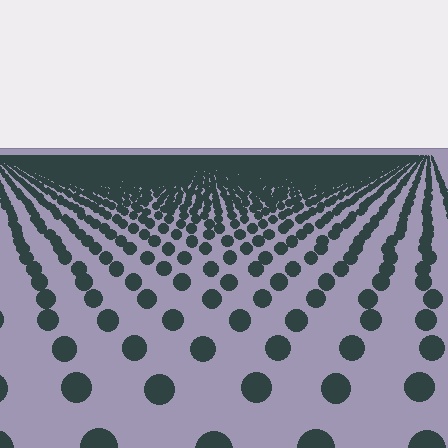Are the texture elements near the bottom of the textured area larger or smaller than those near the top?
Larger. Near the bottom, elements are closer to the viewer and appear at a bigger on-screen size.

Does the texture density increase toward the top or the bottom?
Density increases toward the top.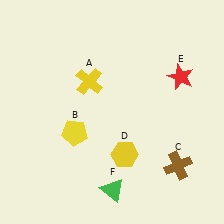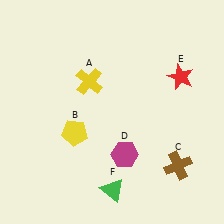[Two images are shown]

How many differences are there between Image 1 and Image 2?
There is 1 difference between the two images.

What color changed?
The hexagon (D) changed from yellow in Image 1 to magenta in Image 2.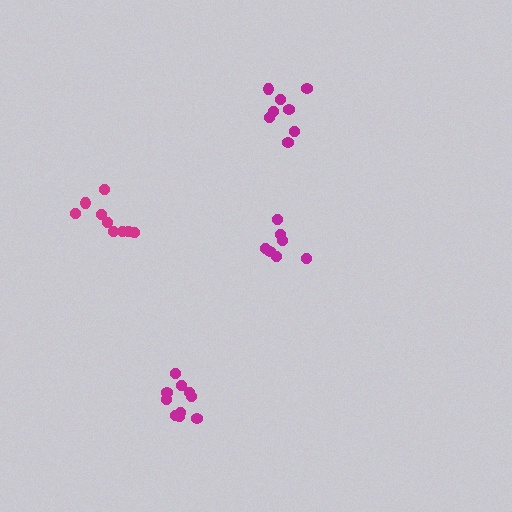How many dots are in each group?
Group 1: 7 dots, Group 2: 9 dots, Group 3: 8 dots, Group 4: 10 dots (34 total).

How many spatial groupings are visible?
There are 4 spatial groupings.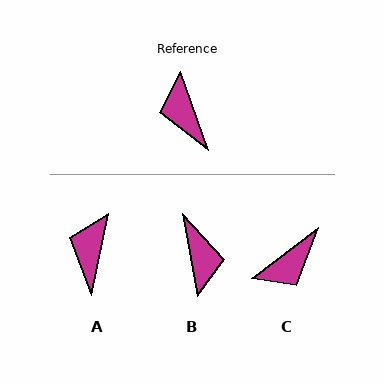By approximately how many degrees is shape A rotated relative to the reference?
Approximately 31 degrees clockwise.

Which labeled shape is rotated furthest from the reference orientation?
B, about 171 degrees away.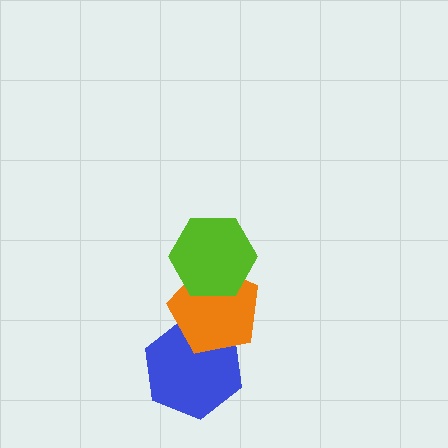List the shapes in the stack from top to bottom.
From top to bottom: the lime hexagon, the orange pentagon, the blue hexagon.